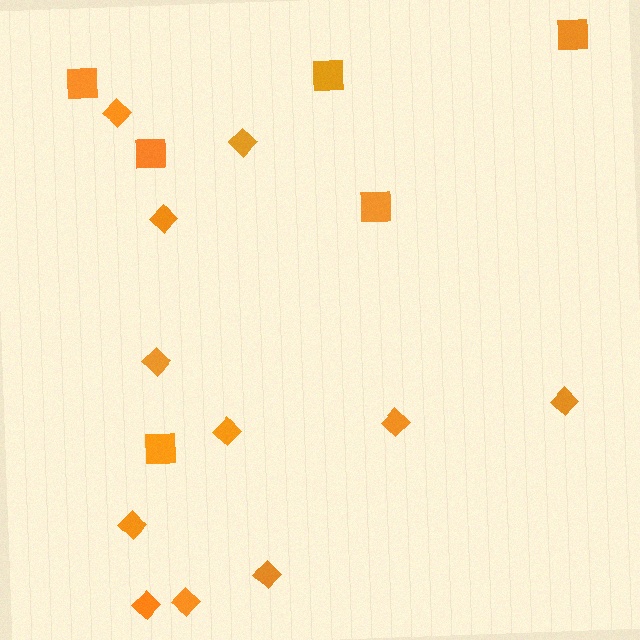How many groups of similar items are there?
There are 2 groups: one group of squares (6) and one group of diamonds (11).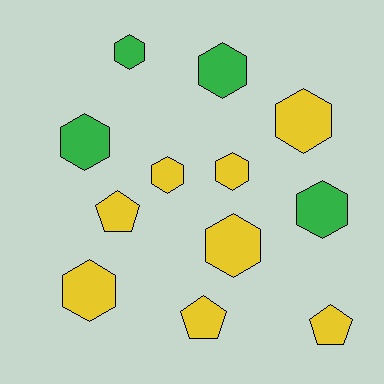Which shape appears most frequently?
Hexagon, with 9 objects.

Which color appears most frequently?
Yellow, with 8 objects.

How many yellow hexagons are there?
There are 5 yellow hexagons.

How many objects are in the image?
There are 12 objects.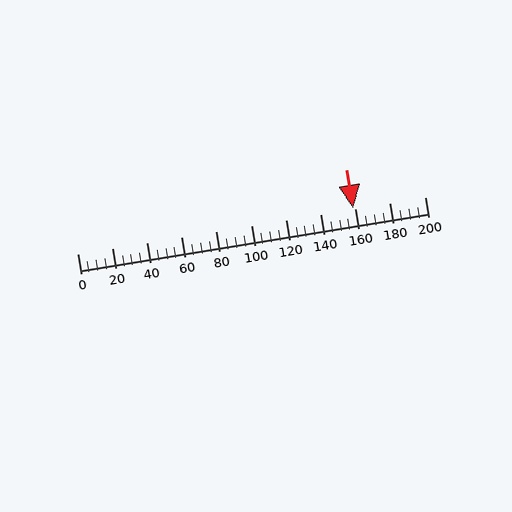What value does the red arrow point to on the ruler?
The red arrow points to approximately 159.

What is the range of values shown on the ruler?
The ruler shows values from 0 to 200.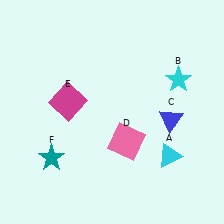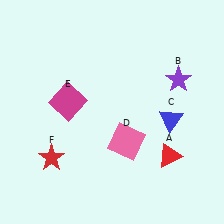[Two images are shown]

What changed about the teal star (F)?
In Image 1, F is teal. In Image 2, it changed to red.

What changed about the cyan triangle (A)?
In Image 1, A is cyan. In Image 2, it changed to red.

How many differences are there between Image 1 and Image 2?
There are 3 differences between the two images.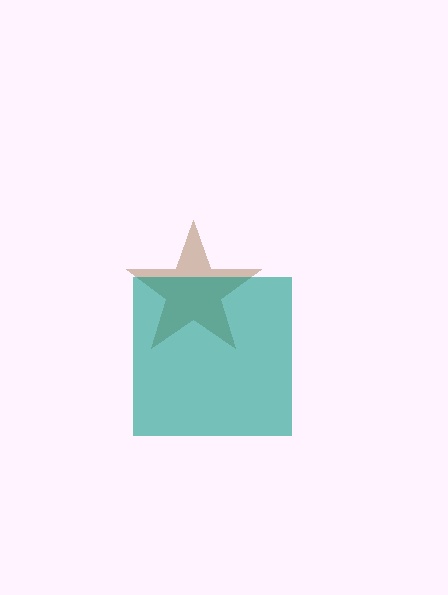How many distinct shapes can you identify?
There are 2 distinct shapes: a brown star, a teal square.